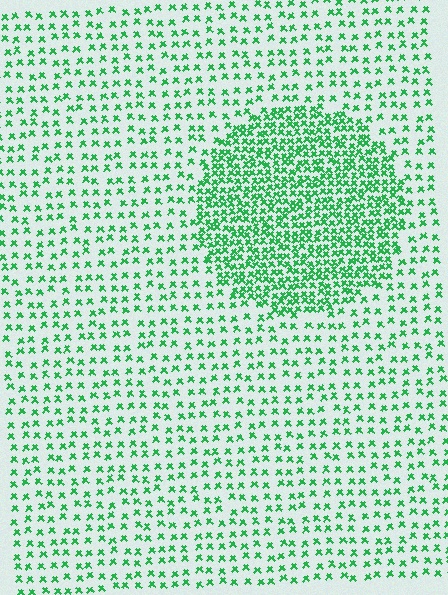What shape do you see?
I see a circle.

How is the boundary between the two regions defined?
The boundary is defined by a change in element density (approximately 2.4x ratio). All elements are the same color, size, and shape.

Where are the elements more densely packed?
The elements are more densely packed inside the circle boundary.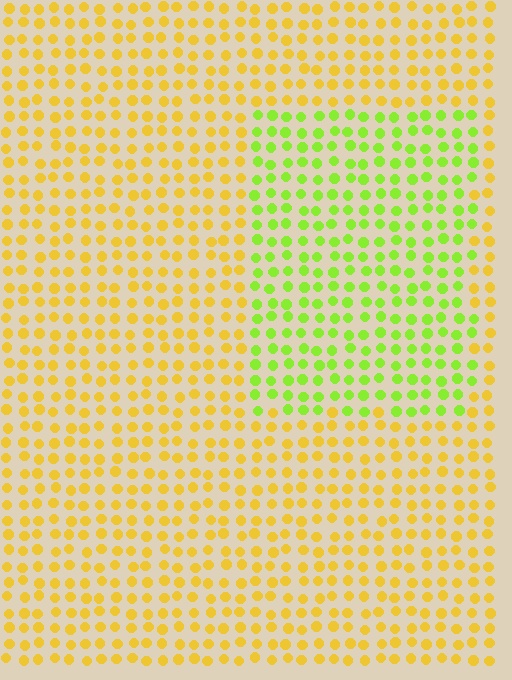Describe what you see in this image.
The image is filled with small yellow elements in a uniform arrangement. A rectangle-shaped region is visible where the elements are tinted to a slightly different hue, forming a subtle color boundary.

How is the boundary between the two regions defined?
The boundary is defined purely by a slight shift in hue (about 45 degrees). Spacing, size, and orientation are identical on both sides.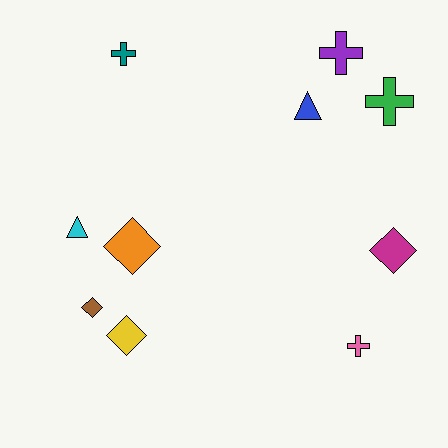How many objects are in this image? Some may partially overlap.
There are 10 objects.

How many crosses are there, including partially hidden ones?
There are 4 crosses.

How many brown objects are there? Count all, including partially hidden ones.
There is 1 brown object.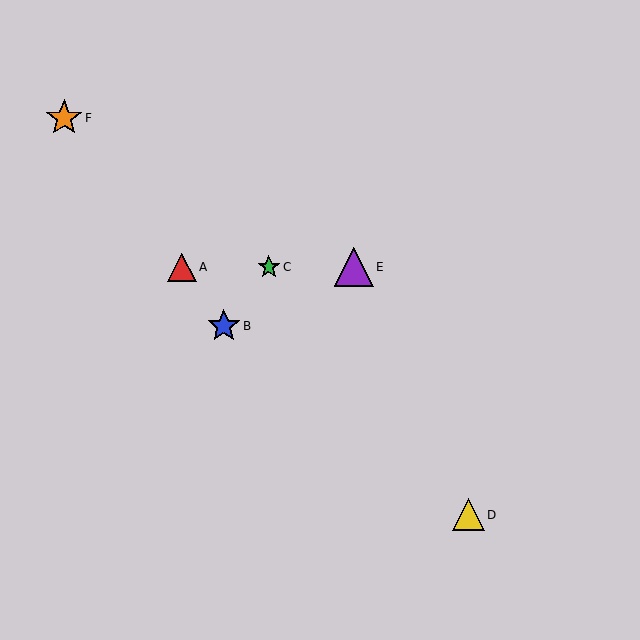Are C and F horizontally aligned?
No, C is at y≈267 and F is at y≈118.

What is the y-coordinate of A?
Object A is at y≈267.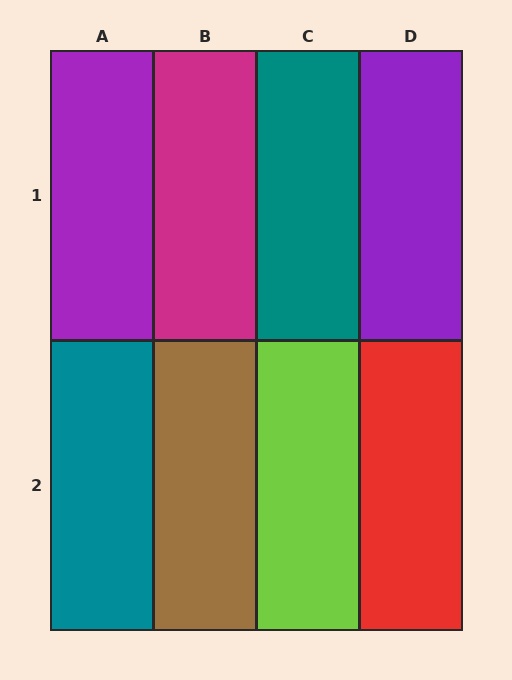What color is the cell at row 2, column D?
Red.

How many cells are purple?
2 cells are purple.